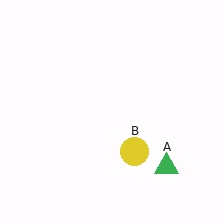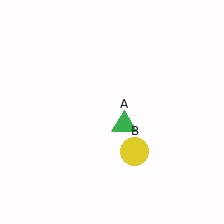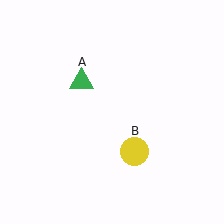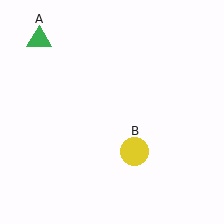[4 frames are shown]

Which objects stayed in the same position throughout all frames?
Yellow circle (object B) remained stationary.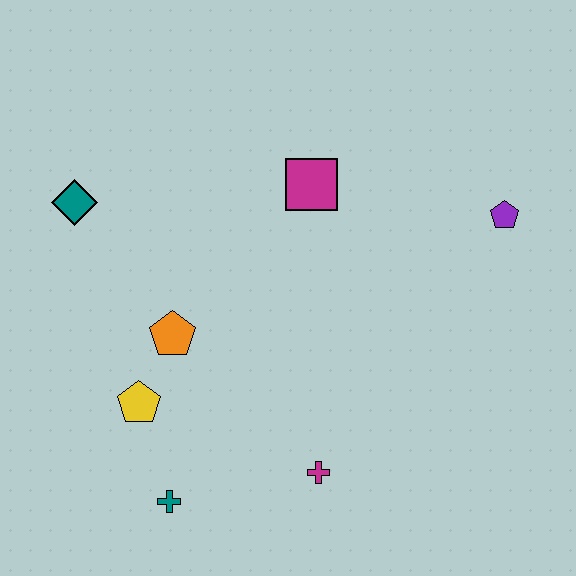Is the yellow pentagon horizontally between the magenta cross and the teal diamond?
Yes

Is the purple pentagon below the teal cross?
No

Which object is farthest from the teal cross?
The purple pentagon is farthest from the teal cross.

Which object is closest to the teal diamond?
The orange pentagon is closest to the teal diamond.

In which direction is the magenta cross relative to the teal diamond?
The magenta cross is below the teal diamond.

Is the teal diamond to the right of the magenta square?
No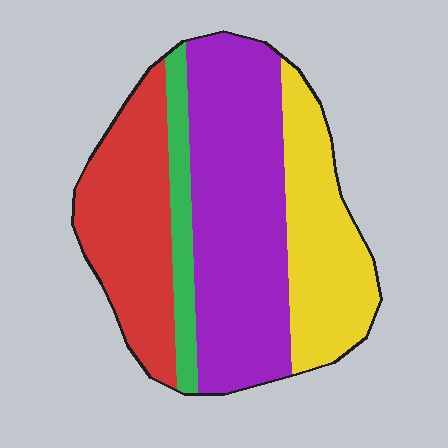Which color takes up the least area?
Green, at roughly 10%.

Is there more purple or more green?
Purple.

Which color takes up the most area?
Purple, at roughly 40%.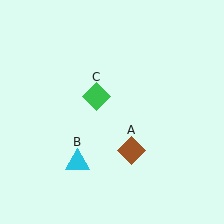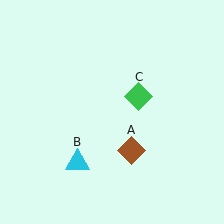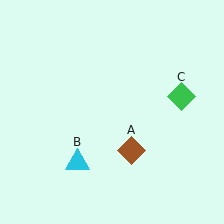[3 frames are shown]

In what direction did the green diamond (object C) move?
The green diamond (object C) moved right.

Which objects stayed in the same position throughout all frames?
Brown diamond (object A) and cyan triangle (object B) remained stationary.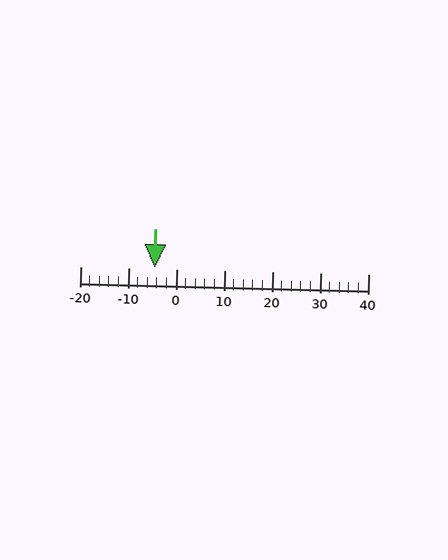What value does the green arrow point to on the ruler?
The green arrow points to approximately -4.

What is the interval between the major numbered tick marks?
The major tick marks are spaced 10 units apart.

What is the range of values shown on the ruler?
The ruler shows values from -20 to 40.